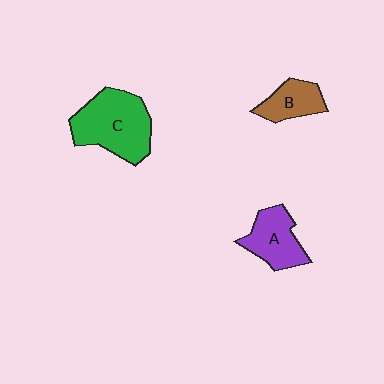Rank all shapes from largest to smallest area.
From largest to smallest: C (green), A (purple), B (brown).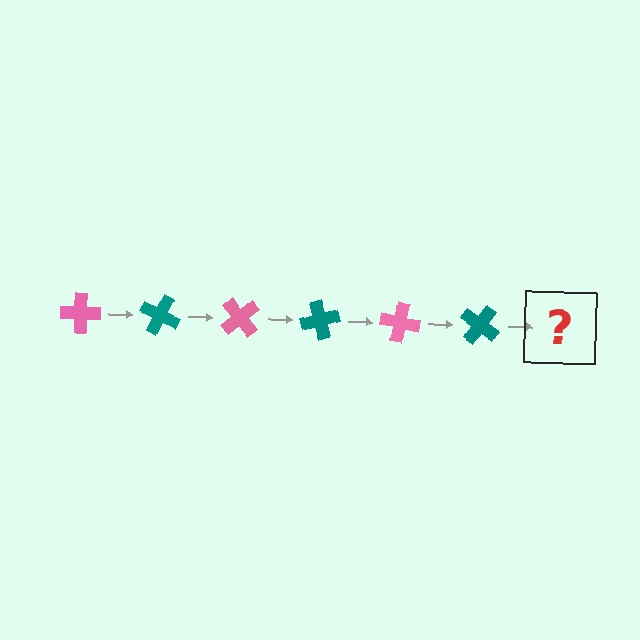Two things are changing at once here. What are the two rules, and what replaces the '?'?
The two rules are that it rotates 25 degrees each step and the color cycles through pink and teal. The '?' should be a pink cross, rotated 150 degrees from the start.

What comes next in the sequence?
The next element should be a pink cross, rotated 150 degrees from the start.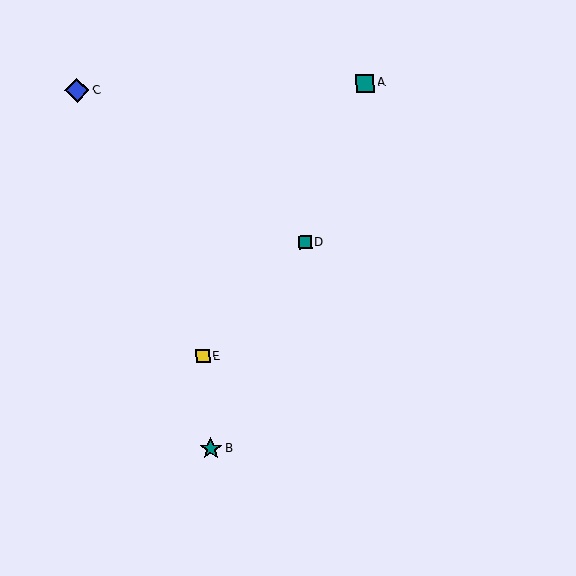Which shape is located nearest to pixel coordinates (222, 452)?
The teal star (labeled B) at (211, 449) is nearest to that location.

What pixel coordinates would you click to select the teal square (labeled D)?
Click at (305, 242) to select the teal square D.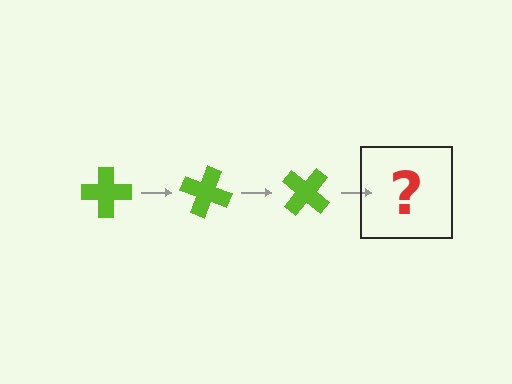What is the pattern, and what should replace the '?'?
The pattern is that the cross rotates 20 degrees each step. The '?' should be a lime cross rotated 60 degrees.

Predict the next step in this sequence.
The next step is a lime cross rotated 60 degrees.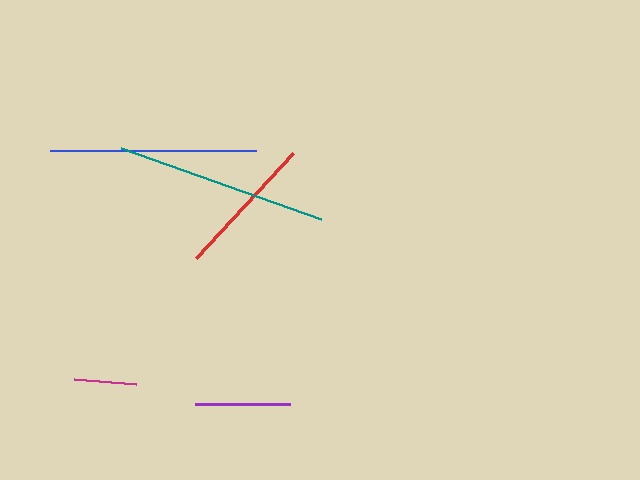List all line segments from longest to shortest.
From longest to shortest: teal, blue, red, purple, magenta.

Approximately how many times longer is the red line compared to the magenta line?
The red line is approximately 2.3 times the length of the magenta line.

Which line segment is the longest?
The teal line is the longest at approximately 212 pixels.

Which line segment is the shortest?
The magenta line is the shortest at approximately 62 pixels.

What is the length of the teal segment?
The teal segment is approximately 212 pixels long.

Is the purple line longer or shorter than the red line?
The red line is longer than the purple line.